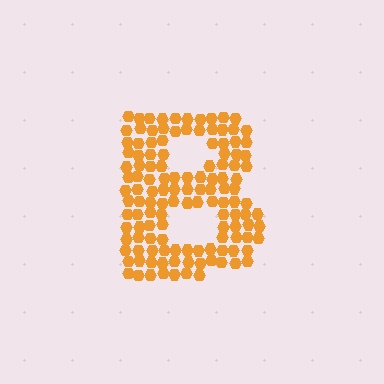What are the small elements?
The small elements are hexagons.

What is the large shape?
The large shape is the letter B.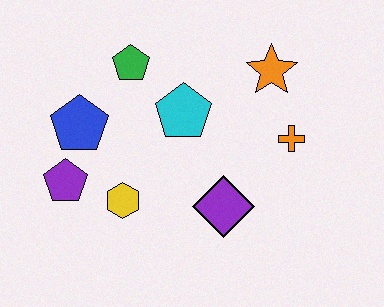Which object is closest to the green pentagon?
The cyan pentagon is closest to the green pentagon.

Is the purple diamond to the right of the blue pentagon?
Yes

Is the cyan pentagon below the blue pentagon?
No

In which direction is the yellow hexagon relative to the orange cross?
The yellow hexagon is to the left of the orange cross.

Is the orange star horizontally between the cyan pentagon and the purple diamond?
No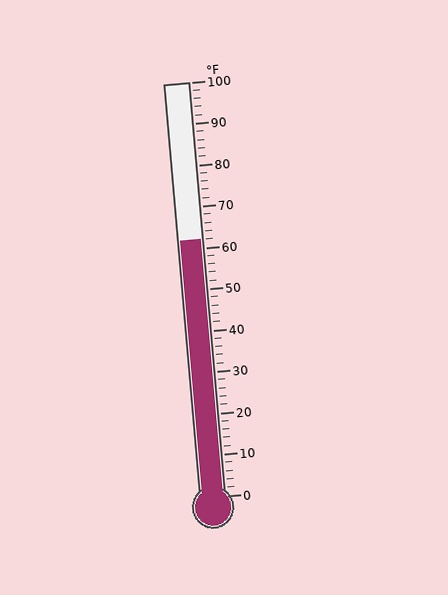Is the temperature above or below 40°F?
The temperature is above 40°F.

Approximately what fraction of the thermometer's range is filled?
The thermometer is filled to approximately 60% of its range.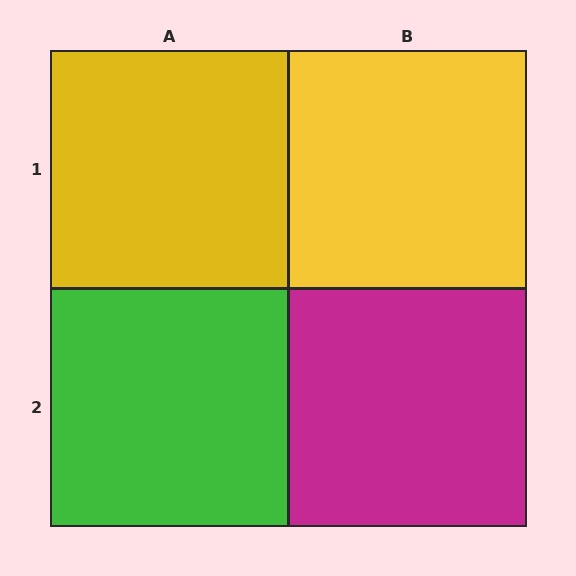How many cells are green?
1 cell is green.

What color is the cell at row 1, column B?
Yellow.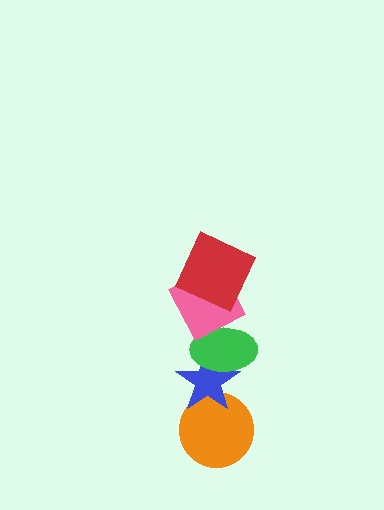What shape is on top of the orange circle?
The blue star is on top of the orange circle.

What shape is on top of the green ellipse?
The pink square is on top of the green ellipse.